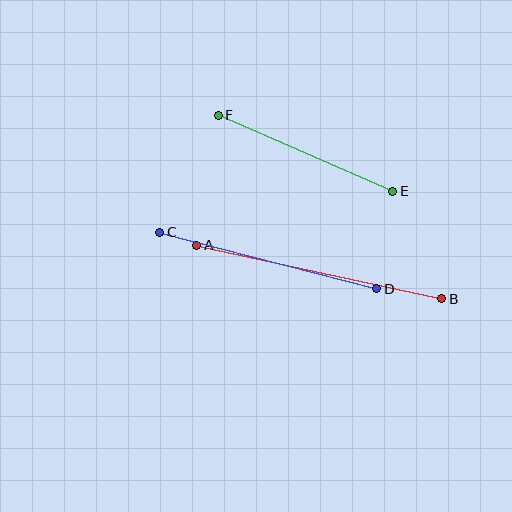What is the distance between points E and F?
The distance is approximately 190 pixels.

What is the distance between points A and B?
The distance is approximately 251 pixels.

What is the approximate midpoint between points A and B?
The midpoint is at approximately (319, 272) pixels.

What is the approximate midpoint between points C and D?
The midpoint is at approximately (268, 260) pixels.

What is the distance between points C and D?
The distance is approximately 224 pixels.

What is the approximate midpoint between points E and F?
The midpoint is at approximately (306, 153) pixels.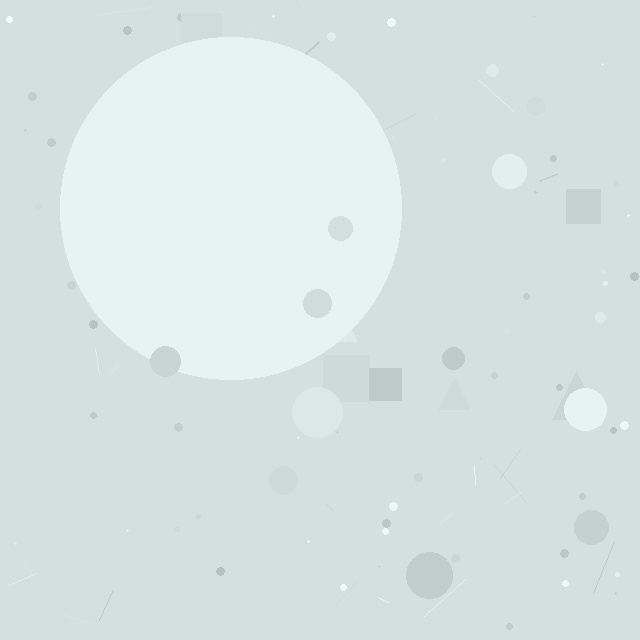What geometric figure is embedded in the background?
A circle is embedded in the background.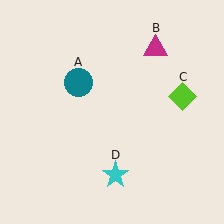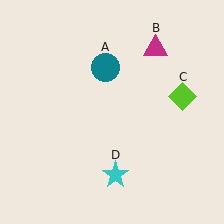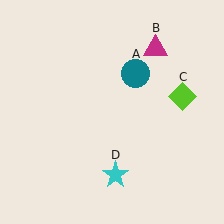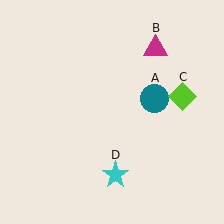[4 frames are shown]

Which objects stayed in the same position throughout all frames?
Magenta triangle (object B) and lime diamond (object C) and cyan star (object D) remained stationary.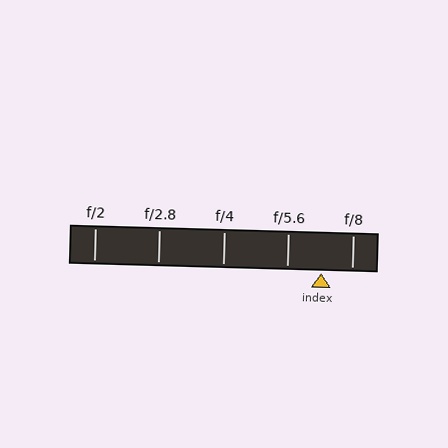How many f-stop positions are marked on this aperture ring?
There are 5 f-stop positions marked.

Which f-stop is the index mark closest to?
The index mark is closest to f/8.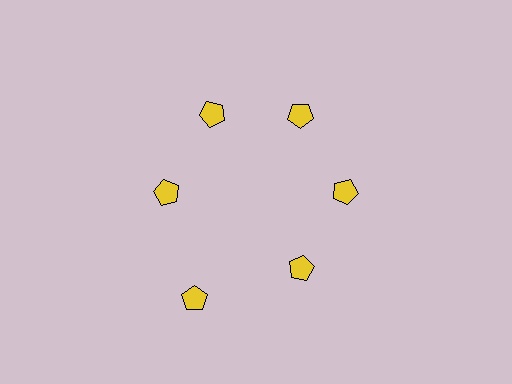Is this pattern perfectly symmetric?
No. The 6 yellow pentagons are arranged in a ring, but one element near the 7 o'clock position is pushed outward from the center, breaking the 6-fold rotational symmetry.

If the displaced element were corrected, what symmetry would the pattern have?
It would have 6-fold rotational symmetry — the pattern would map onto itself every 60 degrees.